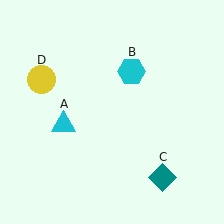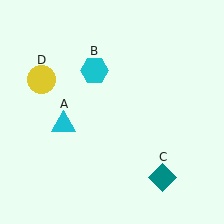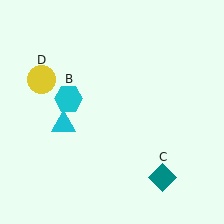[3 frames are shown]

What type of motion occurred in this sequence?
The cyan hexagon (object B) rotated counterclockwise around the center of the scene.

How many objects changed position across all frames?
1 object changed position: cyan hexagon (object B).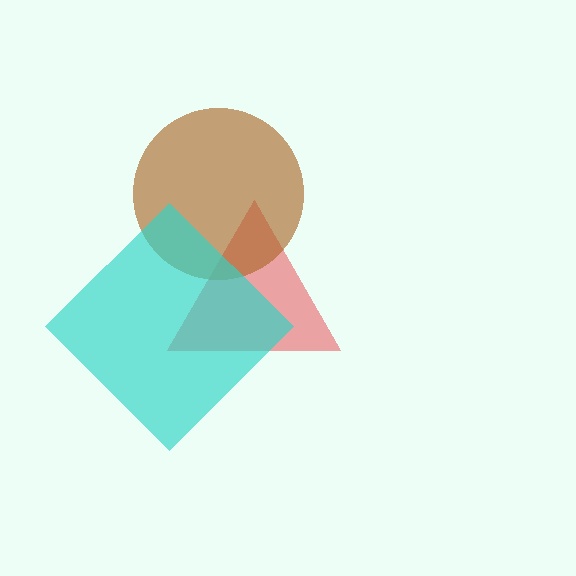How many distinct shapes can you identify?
There are 3 distinct shapes: a red triangle, a brown circle, a cyan diamond.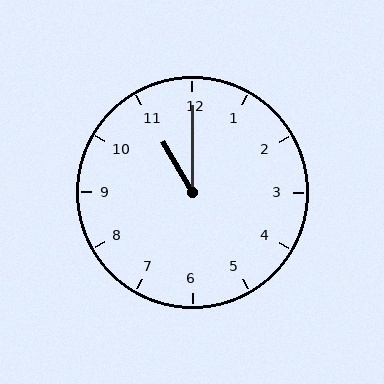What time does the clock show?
11:00.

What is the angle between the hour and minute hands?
Approximately 30 degrees.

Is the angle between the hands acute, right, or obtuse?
It is acute.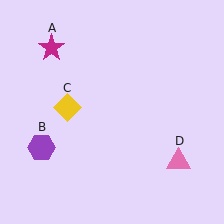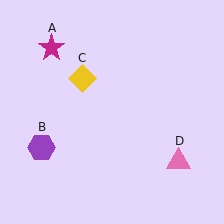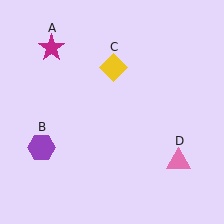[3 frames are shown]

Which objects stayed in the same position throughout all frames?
Magenta star (object A) and purple hexagon (object B) and pink triangle (object D) remained stationary.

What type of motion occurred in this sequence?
The yellow diamond (object C) rotated clockwise around the center of the scene.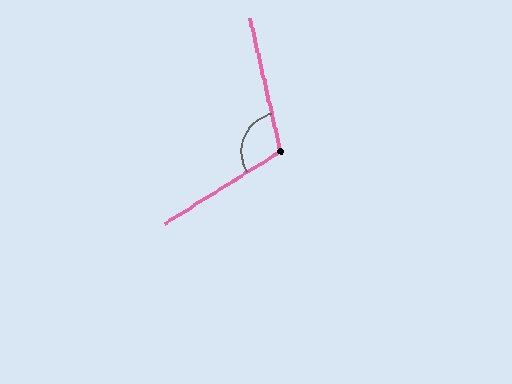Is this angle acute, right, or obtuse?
It is obtuse.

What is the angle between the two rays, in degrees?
Approximately 109 degrees.